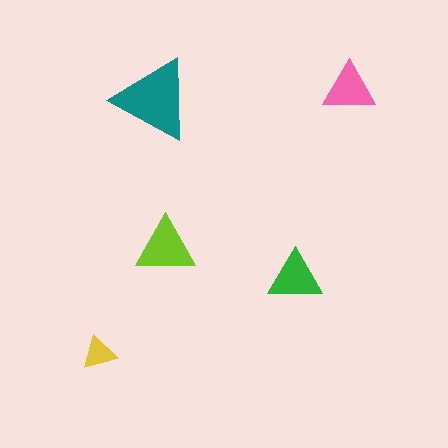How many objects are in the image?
There are 5 objects in the image.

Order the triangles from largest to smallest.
the teal one, the lime one, the green one, the pink one, the yellow one.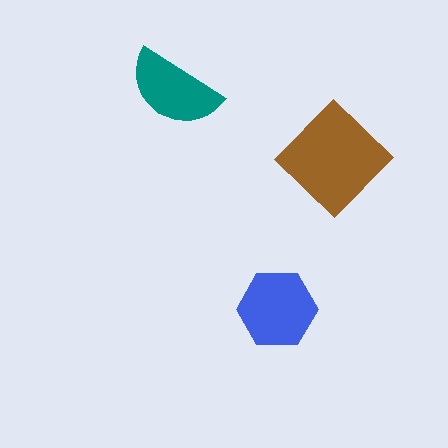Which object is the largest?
The brown diamond.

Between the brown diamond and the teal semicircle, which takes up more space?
The brown diamond.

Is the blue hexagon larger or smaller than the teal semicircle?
Larger.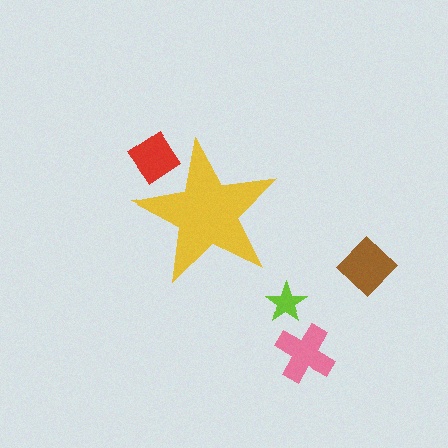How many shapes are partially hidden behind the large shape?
1 shape is partially hidden.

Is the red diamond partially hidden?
Yes, the red diamond is partially hidden behind the yellow star.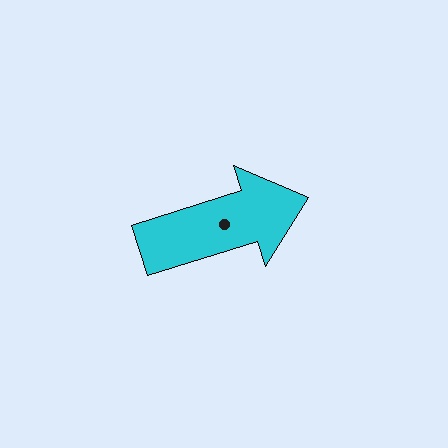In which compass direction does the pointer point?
East.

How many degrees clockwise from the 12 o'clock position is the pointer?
Approximately 73 degrees.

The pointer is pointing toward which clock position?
Roughly 2 o'clock.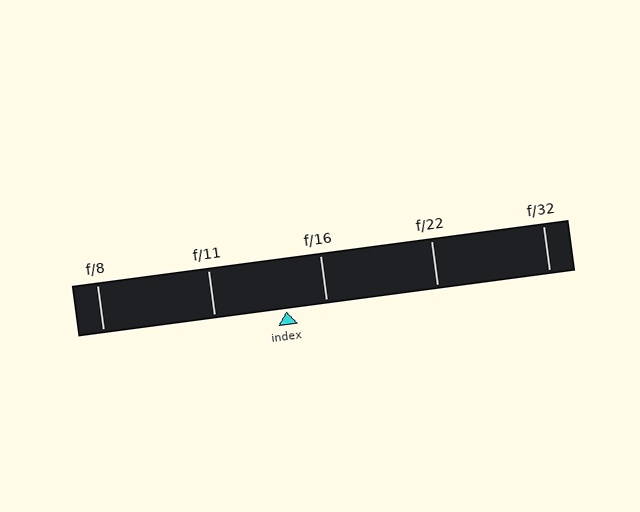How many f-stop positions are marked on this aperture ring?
There are 5 f-stop positions marked.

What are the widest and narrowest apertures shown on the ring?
The widest aperture shown is f/8 and the narrowest is f/32.